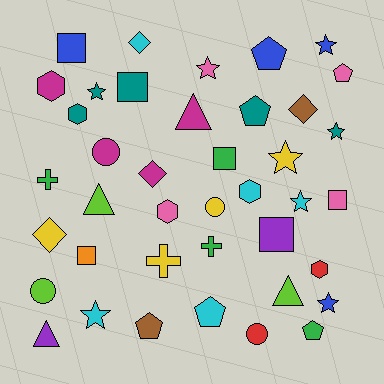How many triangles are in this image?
There are 4 triangles.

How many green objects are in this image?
There are 4 green objects.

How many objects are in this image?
There are 40 objects.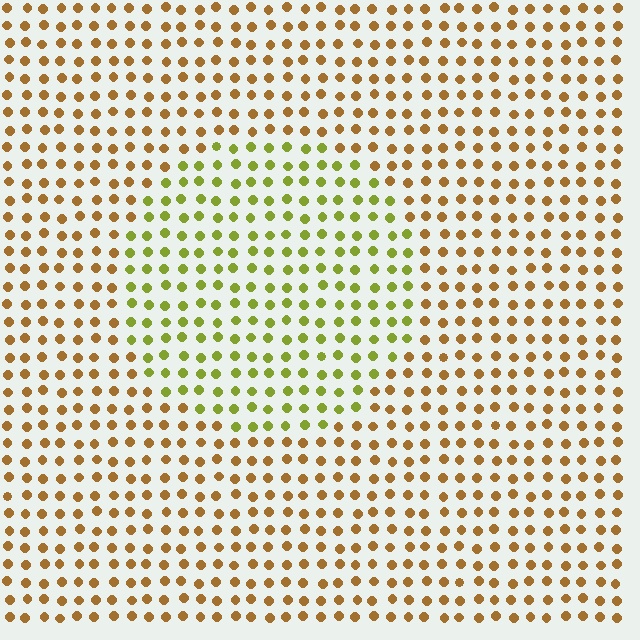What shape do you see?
I see a circle.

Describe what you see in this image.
The image is filled with small brown elements in a uniform arrangement. A circle-shaped region is visible where the elements are tinted to a slightly different hue, forming a subtle color boundary.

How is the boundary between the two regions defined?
The boundary is defined purely by a slight shift in hue (about 43 degrees). Spacing, size, and orientation are identical on both sides.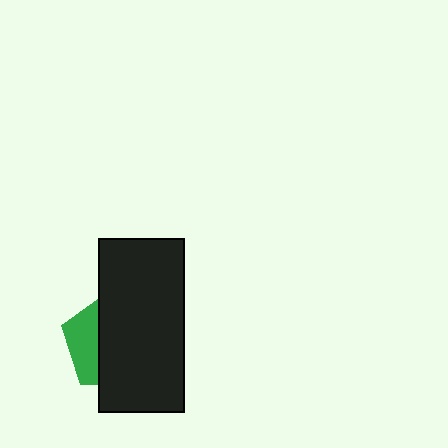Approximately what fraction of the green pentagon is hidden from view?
Roughly 69% of the green pentagon is hidden behind the black rectangle.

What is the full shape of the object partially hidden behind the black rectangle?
The partially hidden object is a green pentagon.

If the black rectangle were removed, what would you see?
You would see the complete green pentagon.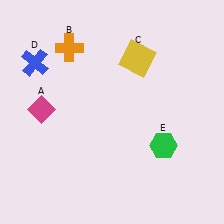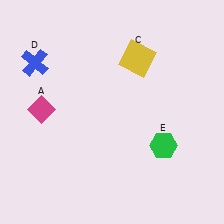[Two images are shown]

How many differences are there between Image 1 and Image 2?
There is 1 difference between the two images.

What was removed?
The orange cross (B) was removed in Image 2.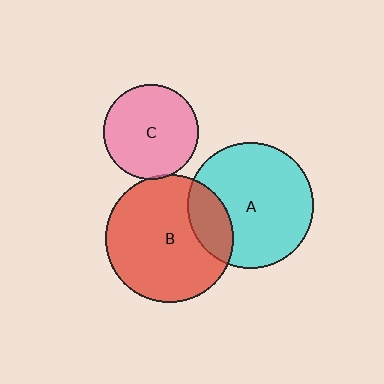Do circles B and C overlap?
Yes.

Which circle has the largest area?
Circle B (red).